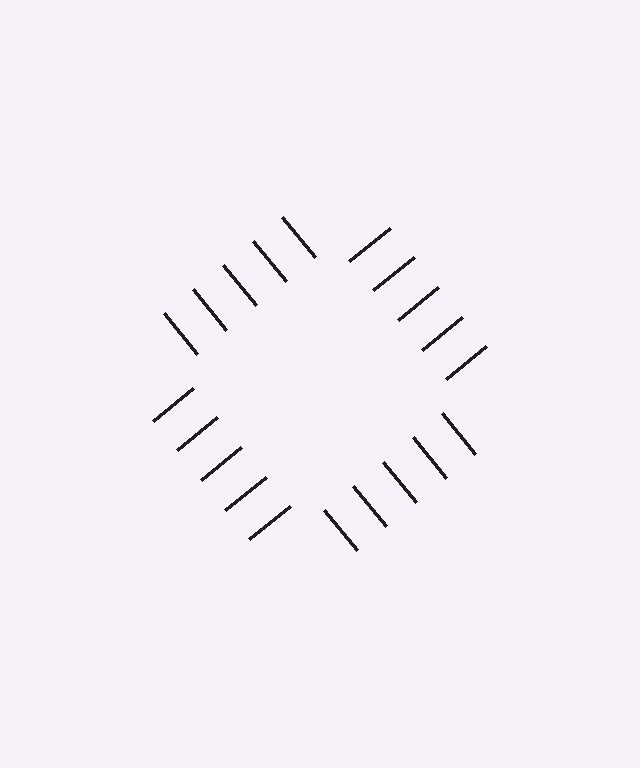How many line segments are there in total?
20 — 5 along each of the 4 edges.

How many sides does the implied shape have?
4 sides — the line-ends trace a square.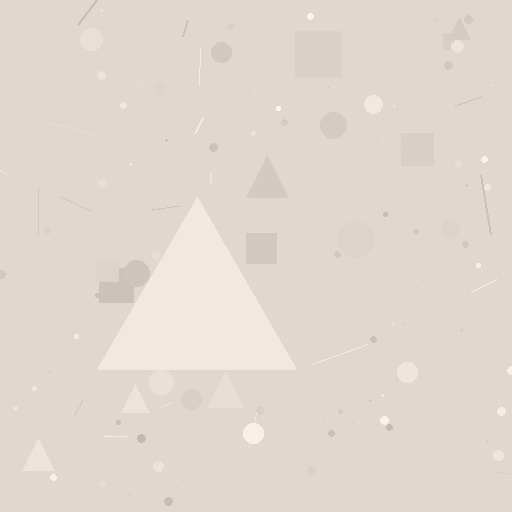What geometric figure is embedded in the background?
A triangle is embedded in the background.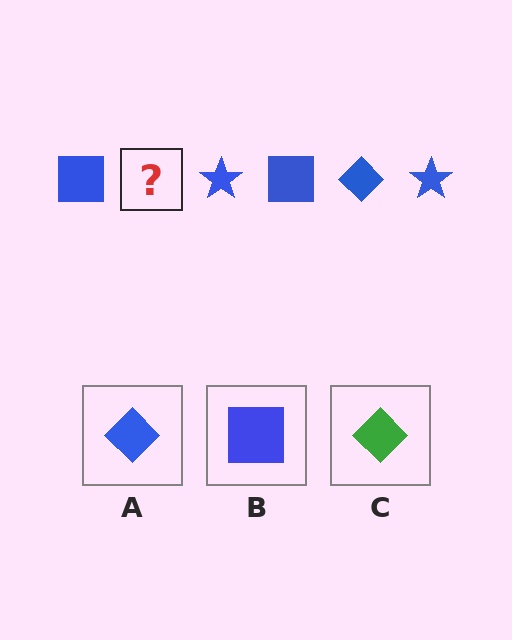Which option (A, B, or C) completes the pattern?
A.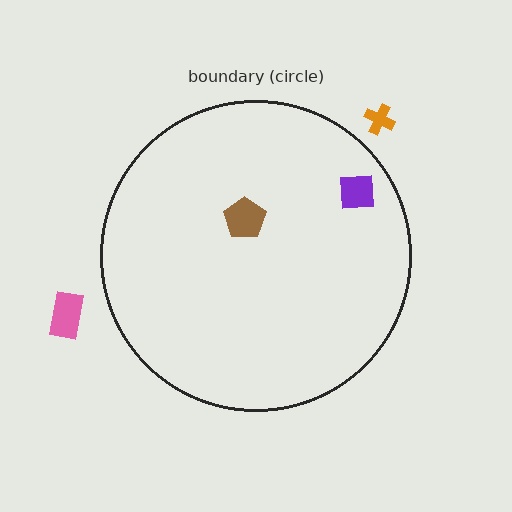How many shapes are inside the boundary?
2 inside, 2 outside.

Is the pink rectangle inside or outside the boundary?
Outside.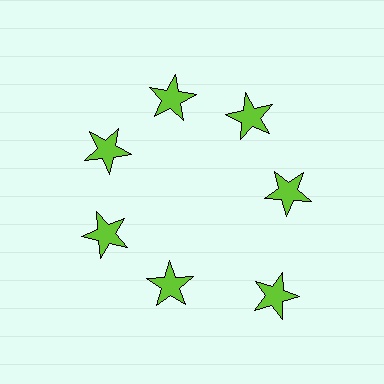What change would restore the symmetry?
The symmetry would be restored by moving it inward, back onto the ring so that all 7 stars sit at equal angles and equal distance from the center.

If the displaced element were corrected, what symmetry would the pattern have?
It would have 7-fold rotational symmetry — the pattern would map onto itself every 51 degrees.